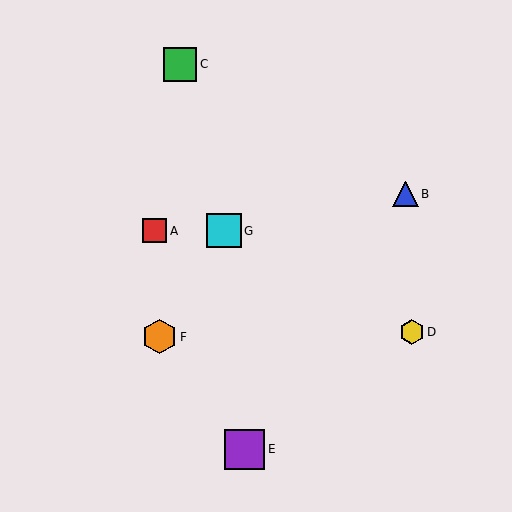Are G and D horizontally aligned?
No, G is at y≈231 and D is at y≈332.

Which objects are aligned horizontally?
Objects A, G are aligned horizontally.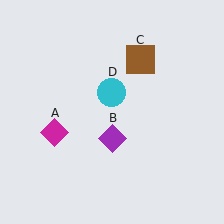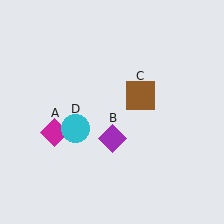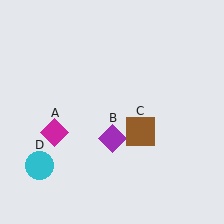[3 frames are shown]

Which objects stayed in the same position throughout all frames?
Magenta diamond (object A) and purple diamond (object B) remained stationary.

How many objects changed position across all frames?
2 objects changed position: brown square (object C), cyan circle (object D).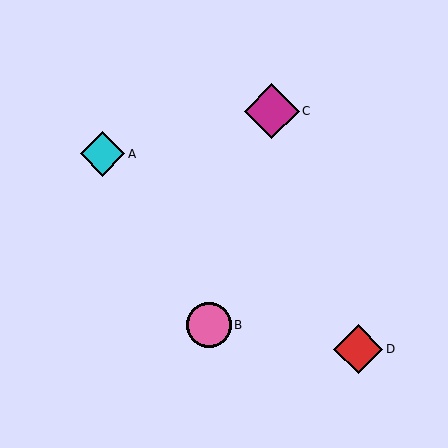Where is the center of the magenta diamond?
The center of the magenta diamond is at (272, 111).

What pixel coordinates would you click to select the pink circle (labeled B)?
Click at (209, 325) to select the pink circle B.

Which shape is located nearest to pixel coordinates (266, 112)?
The magenta diamond (labeled C) at (272, 111) is nearest to that location.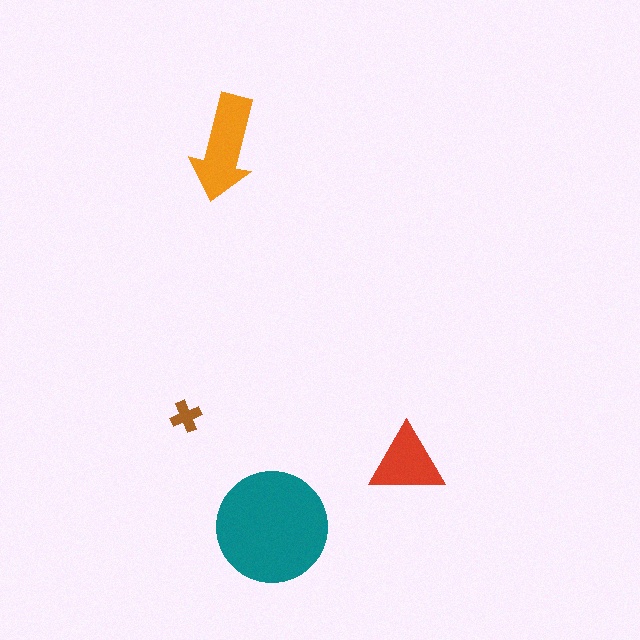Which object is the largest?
The teal circle.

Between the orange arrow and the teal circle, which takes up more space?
The teal circle.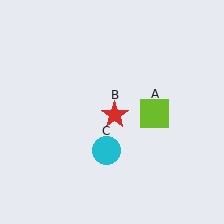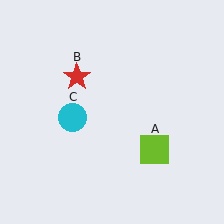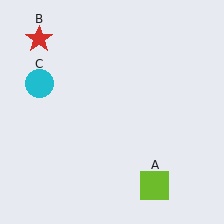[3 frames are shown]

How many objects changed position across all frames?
3 objects changed position: lime square (object A), red star (object B), cyan circle (object C).